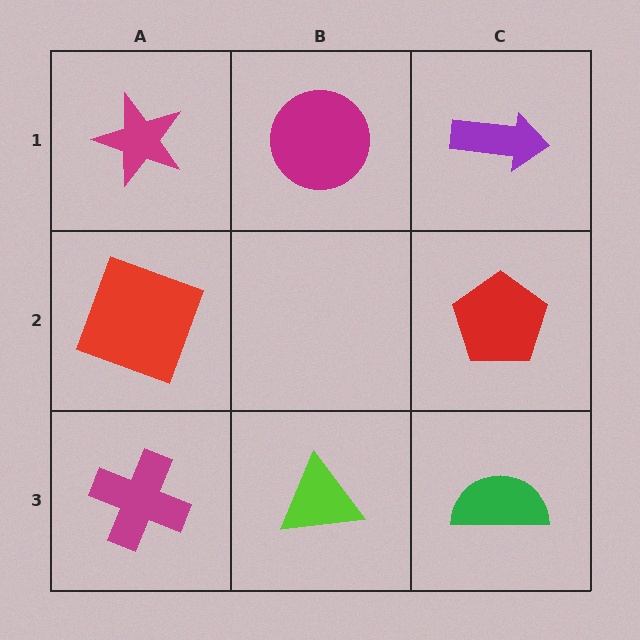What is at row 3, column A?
A magenta cross.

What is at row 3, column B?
A lime triangle.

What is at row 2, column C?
A red pentagon.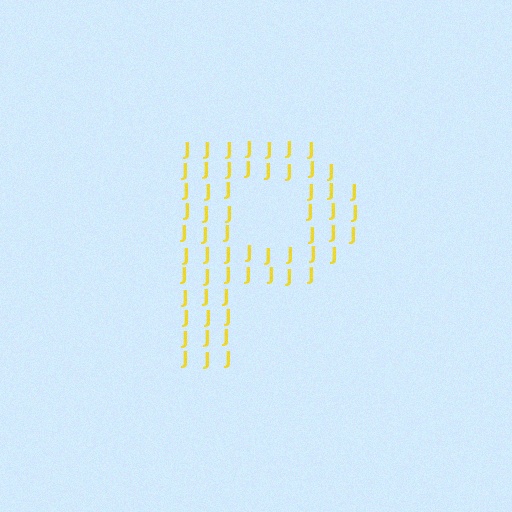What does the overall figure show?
The overall figure shows the letter P.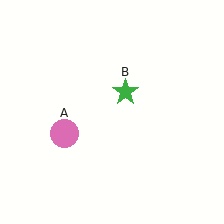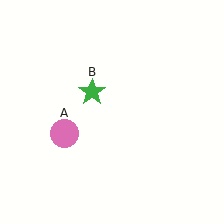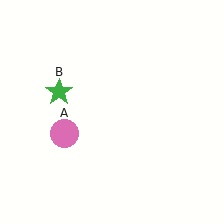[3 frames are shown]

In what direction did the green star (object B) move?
The green star (object B) moved left.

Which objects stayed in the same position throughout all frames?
Pink circle (object A) remained stationary.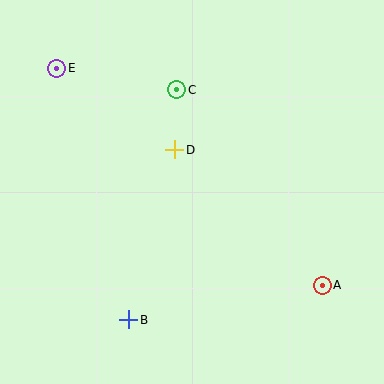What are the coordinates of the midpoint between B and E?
The midpoint between B and E is at (93, 194).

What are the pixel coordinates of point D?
Point D is at (175, 150).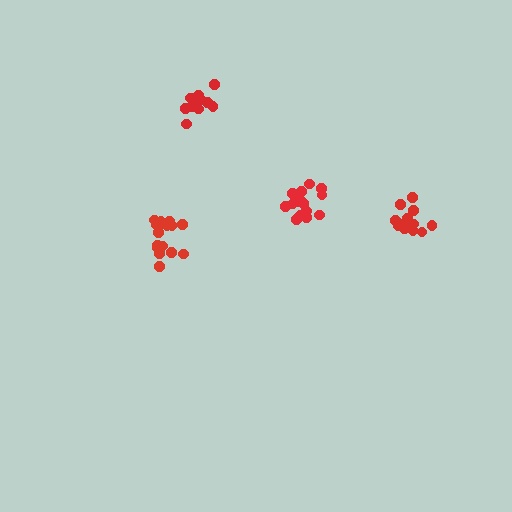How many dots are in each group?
Group 1: 13 dots, Group 2: 15 dots, Group 3: 13 dots, Group 4: 16 dots (57 total).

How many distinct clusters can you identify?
There are 4 distinct clusters.